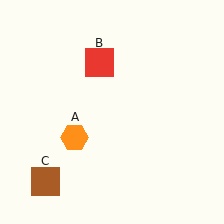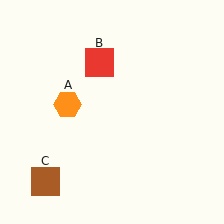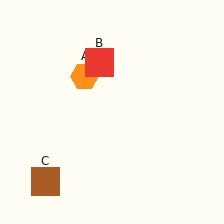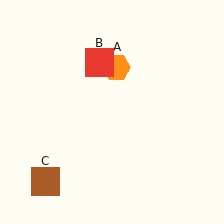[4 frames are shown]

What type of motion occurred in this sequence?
The orange hexagon (object A) rotated clockwise around the center of the scene.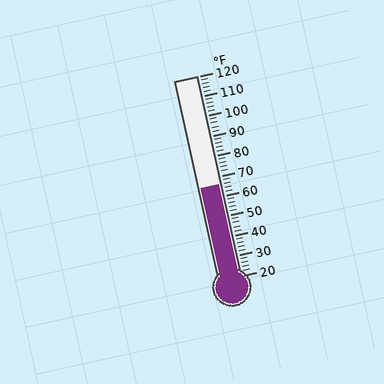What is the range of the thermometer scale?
The thermometer scale ranges from 20°F to 120°F.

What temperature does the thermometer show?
The thermometer shows approximately 66°F.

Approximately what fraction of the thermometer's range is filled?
The thermometer is filled to approximately 45% of its range.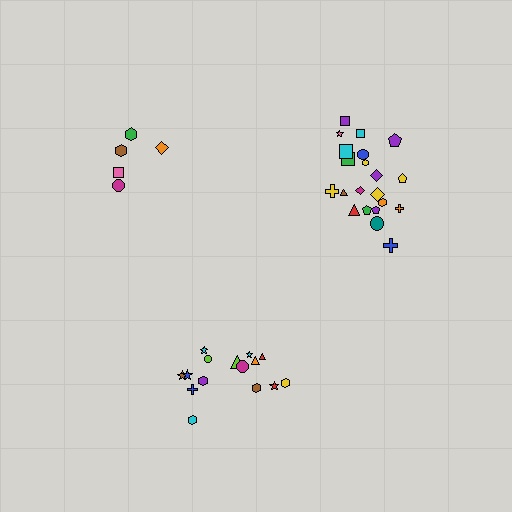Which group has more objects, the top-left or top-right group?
The top-right group.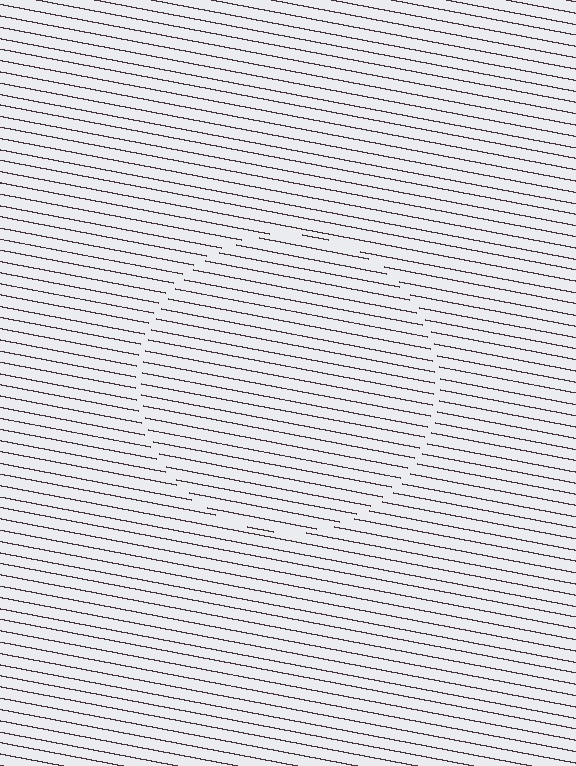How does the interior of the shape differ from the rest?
The interior of the shape contains the same grating, shifted by half a period — the contour is defined by the phase discontinuity where line-ends from the inner and outer gratings abut.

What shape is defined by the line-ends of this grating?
An illusory circle. The interior of the shape contains the same grating, shifted by half a period — the contour is defined by the phase discontinuity where line-ends from the inner and outer gratings abut.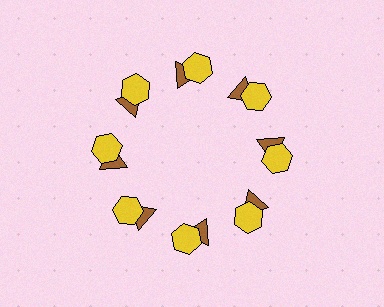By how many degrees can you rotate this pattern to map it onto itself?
The pattern maps onto itself every 45 degrees of rotation.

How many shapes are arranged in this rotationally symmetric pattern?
There are 16 shapes, arranged in 8 groups of 2.